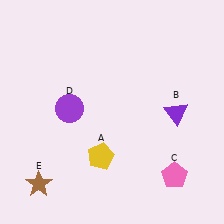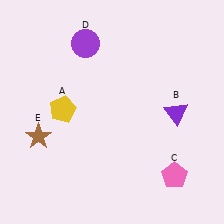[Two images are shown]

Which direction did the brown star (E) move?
The brown star (E) moved up.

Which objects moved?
The objects that moved are: the yellow pentagon (A), the purple circle (D), the brown star (E).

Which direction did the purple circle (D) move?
The purple circle (D) moved up.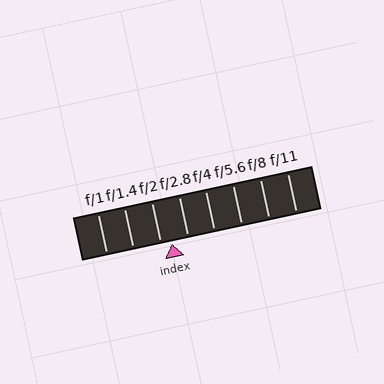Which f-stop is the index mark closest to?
The index mark is closest to f/2.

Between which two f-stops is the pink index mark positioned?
The index mark is between f/2 and f/2.8.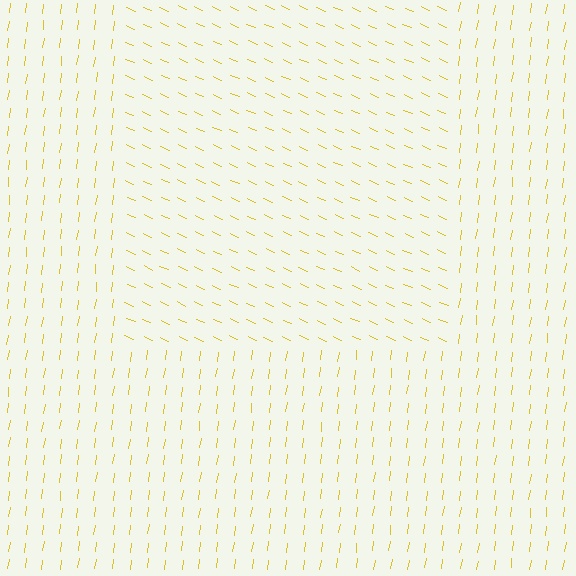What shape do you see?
I see a rectangle.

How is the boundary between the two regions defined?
The boundary is defined purely by a change in line orientation (approximately 73 degrees difference). All lines are the same color and thickness.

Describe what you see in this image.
The image is filled with small yellow line segments. A rectangle region in the image has lines oriented differently from the surrounding lines, creating a visible texture boundary.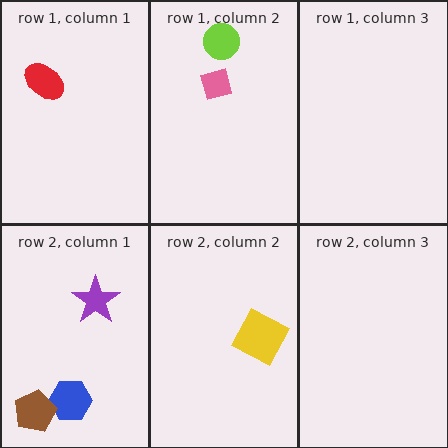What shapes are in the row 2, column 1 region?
The purple star, the blue hexagon, the brown pentagon.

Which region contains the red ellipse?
The row 1, column 1 region.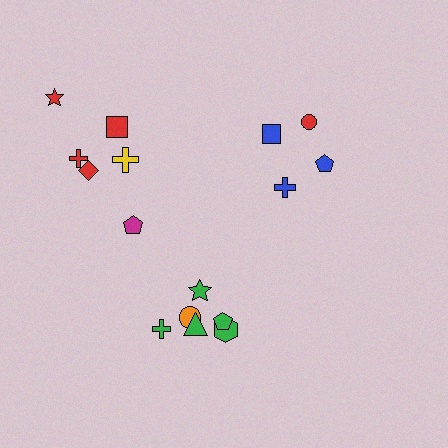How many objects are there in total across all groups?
There are 16 objects.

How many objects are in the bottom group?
There are 6 objects.